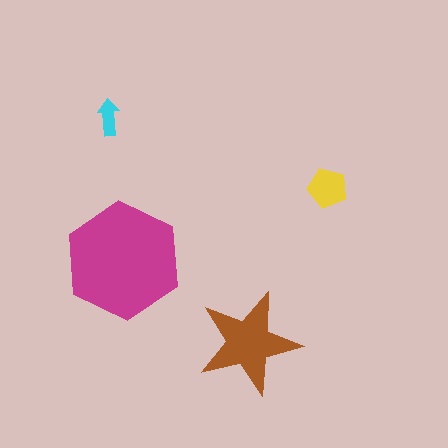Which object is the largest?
The magenta hexagon.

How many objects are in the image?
There are 4 objects in the image.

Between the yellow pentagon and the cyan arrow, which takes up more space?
The yellow pentagon.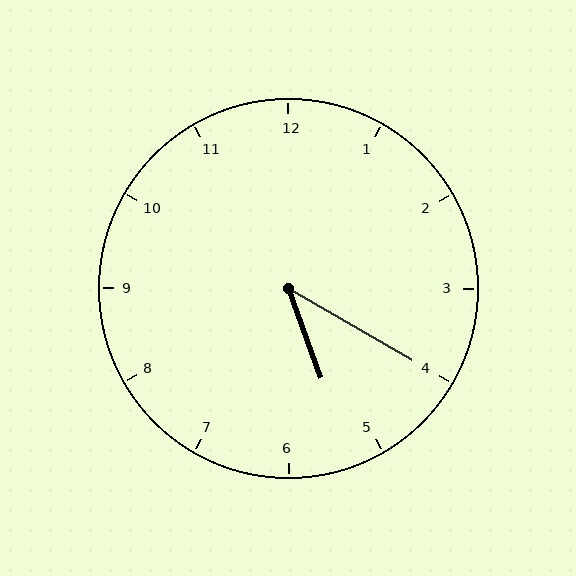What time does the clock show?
5:20.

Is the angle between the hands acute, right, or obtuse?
It is acute.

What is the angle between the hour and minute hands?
Approximately 40 degrees.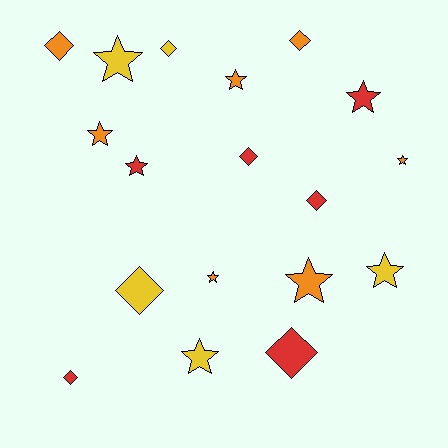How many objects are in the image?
There are 18 objects.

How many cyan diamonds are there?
There are no cyan diamonds.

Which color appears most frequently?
Orange, with 7 objects.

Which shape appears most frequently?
Star, with 10 objects.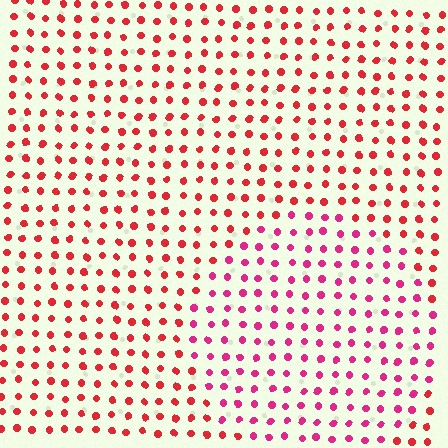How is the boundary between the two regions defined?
The boundary is defined purely by a slight shift in hue (about 28 degrees). Spacing, size, and orientation are identical on both sides.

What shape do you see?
I see a circle.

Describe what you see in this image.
The image is filled with small red elements in a uniform arrangement. A circle-shaped region is visible where the elements are tinted to a slightly different hue, forming a subtle color boundary.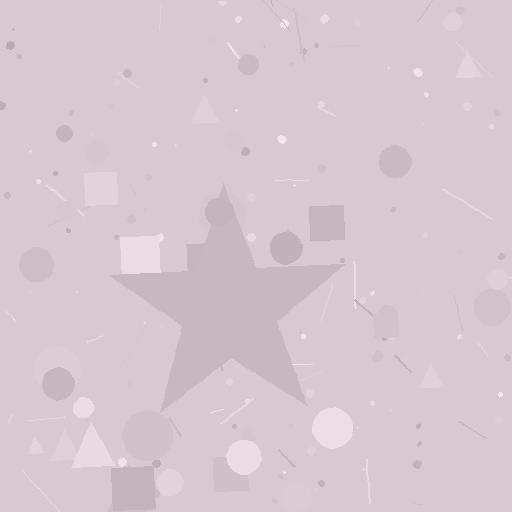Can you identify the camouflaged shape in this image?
The camouflaged shape is a star.